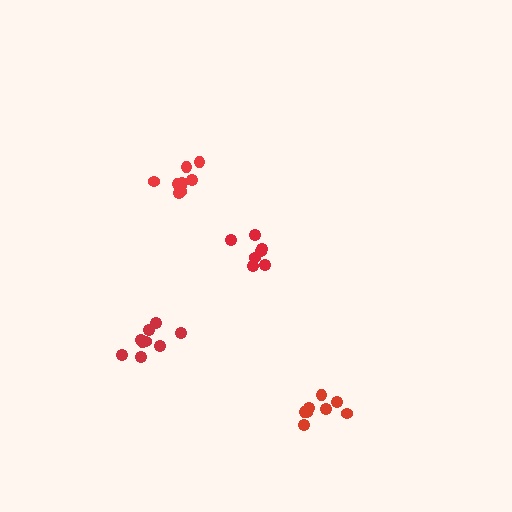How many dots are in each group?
Group 1: 8 dots, Group 2: 9 dots, Group 3: 7 dots, Group 4: 9 dots (33 total).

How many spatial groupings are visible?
There are 4 spatial groupings.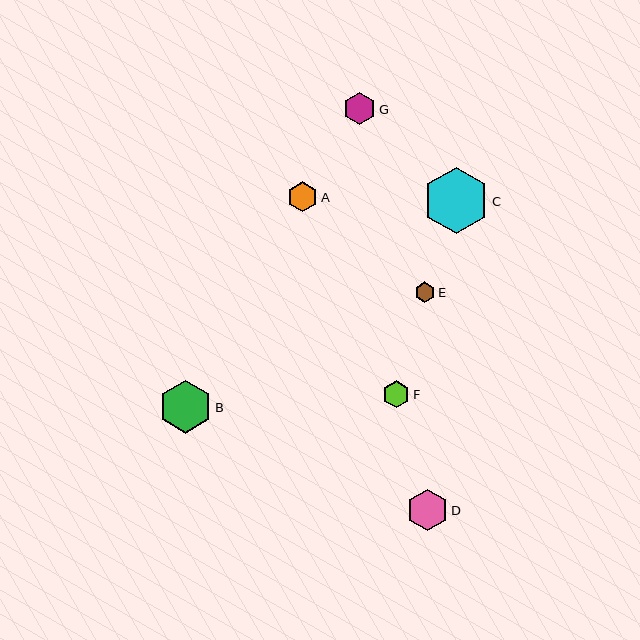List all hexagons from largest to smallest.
From largest to smallest: C, B, D, G, A, F, E.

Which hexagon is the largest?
Hexagon C is the largest with a size of approximately 66 pixels.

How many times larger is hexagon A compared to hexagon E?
Hexagon A is approximately 1.5 times the size of hexagon E.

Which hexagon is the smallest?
Hexagon E is the smallest with a size of approximately 21 pixels.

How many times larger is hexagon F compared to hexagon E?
Hexagon F is approximately 1.3 times the size of hexagon E.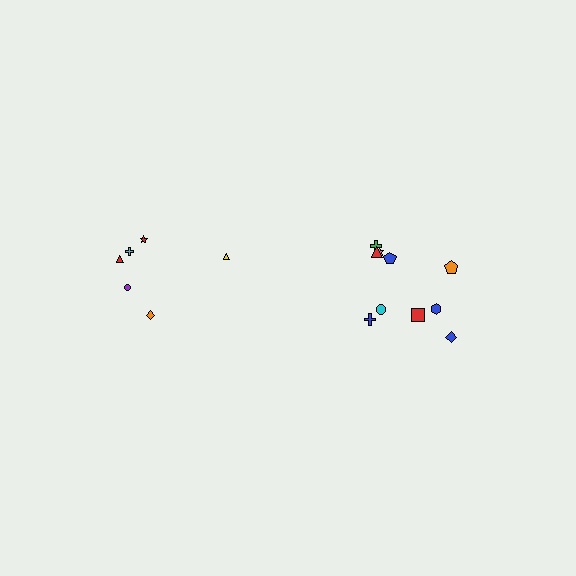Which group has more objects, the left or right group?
The right group.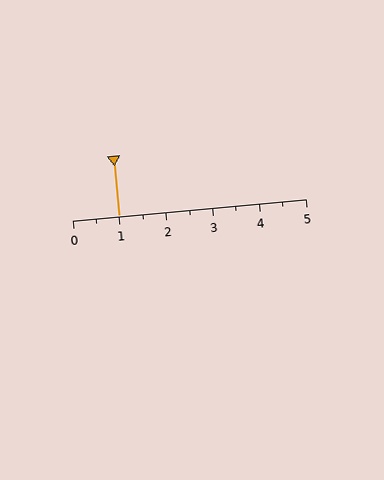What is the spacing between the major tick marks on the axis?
The major ticks are spaced 1 apart.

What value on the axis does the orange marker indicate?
The marker indicates approximately 1.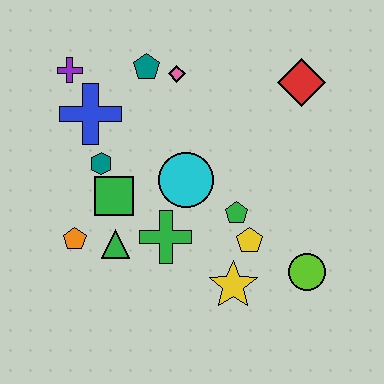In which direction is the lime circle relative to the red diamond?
The lime circle is below the red diamond.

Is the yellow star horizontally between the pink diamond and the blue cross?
No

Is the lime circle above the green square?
No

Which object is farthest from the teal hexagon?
The lime circle is farthest from the teal hexagon.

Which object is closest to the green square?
The teal hexagon is closest to the green square.